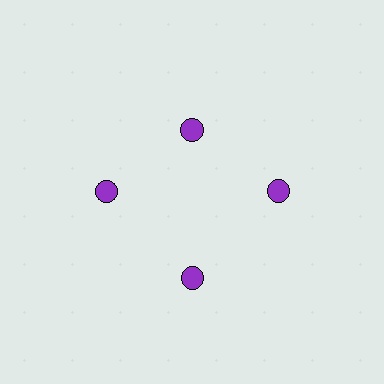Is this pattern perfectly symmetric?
No. The 4 purple circles are arranged in a ring, but one element near the 12 o'clock position is pulled inward toward the center, breaking the 4-fold rotational symmetry.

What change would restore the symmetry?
The symmetry would be restored by moving it outward, back onto the ring so that all 4 circles sit at equal angles and equal distance from the center.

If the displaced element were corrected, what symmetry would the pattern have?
It would have 4-fold rotational symmetry — the pattern would map onto itself every 90 degrees.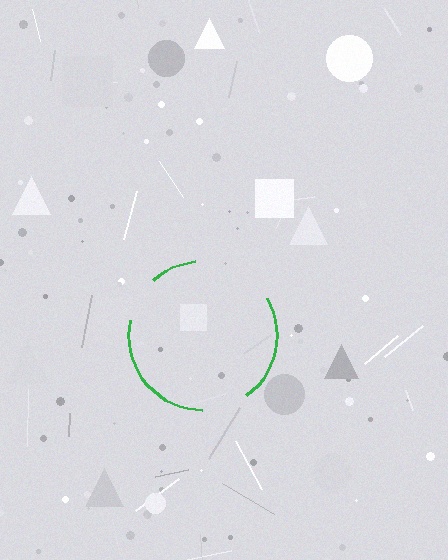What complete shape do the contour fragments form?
The contour fragments form a circle.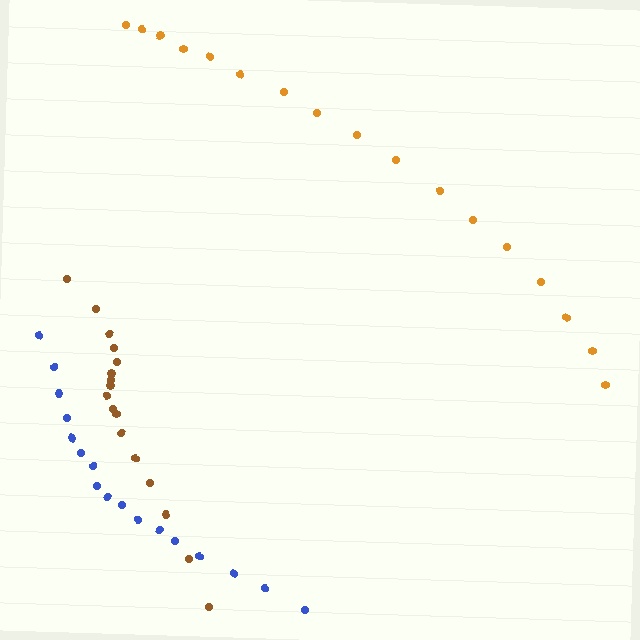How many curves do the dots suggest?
There are 3 distinct paths.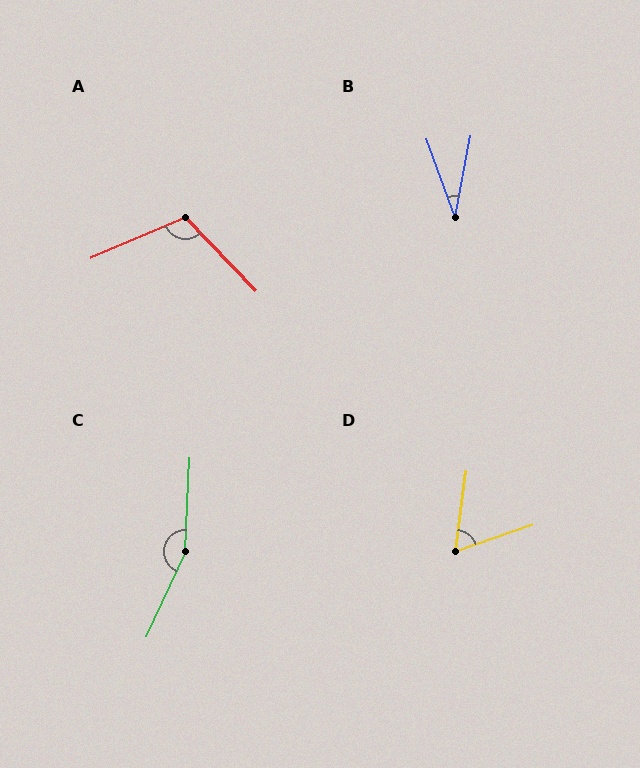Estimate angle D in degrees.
Approximately 64 degrees.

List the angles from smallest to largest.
B (30°), D (64°), A (111°), C (158°).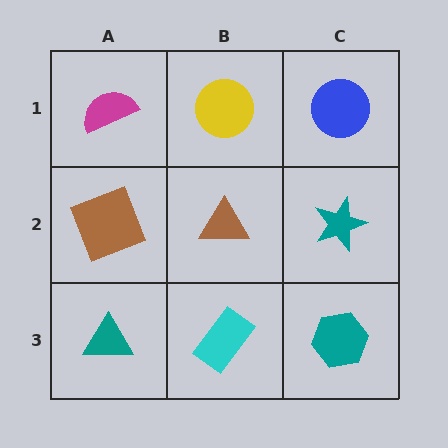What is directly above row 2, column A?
A magenta semicircle.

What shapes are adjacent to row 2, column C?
A blue circle (row 1, column C), a teal hexagon (row 3, column C), a brown triangle (row 2, column B).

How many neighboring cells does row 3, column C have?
2.